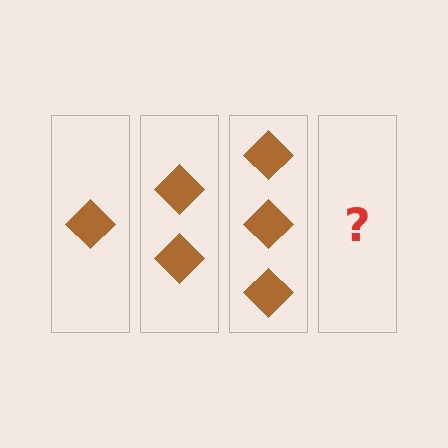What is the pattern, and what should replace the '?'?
The pattern is that each step adds one more diamond. The '?' should be 4 diamonds.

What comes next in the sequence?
The next element should be 4 diamonds.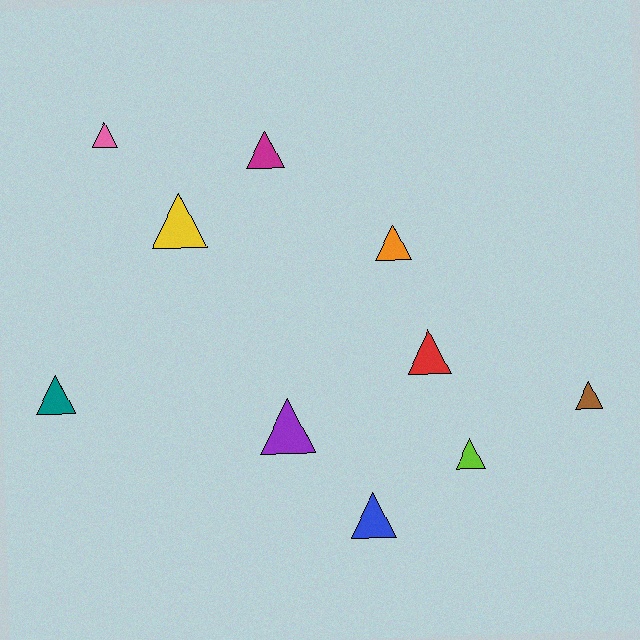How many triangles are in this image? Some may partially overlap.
There are 10 triangles.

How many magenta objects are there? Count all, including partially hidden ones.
There is 1 magenta object.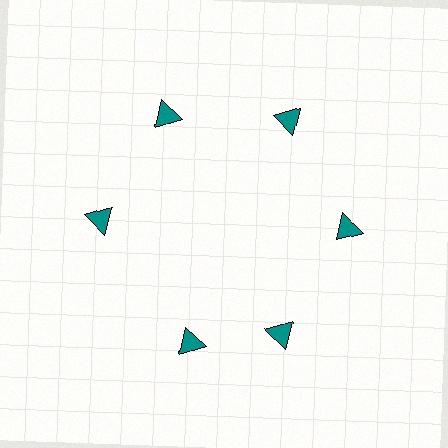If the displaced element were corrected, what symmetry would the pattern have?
It would have 6-fold rotational symmetry — the pattern would map onto itself every 60 degrees.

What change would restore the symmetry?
The symmetry would be restored by rotating it back into even spacing with its neighbors so that all 6 triangles sit at equal angles and equal distance from the center.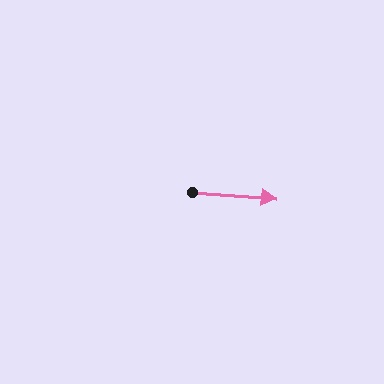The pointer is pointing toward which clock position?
Roughly 3 o'clock.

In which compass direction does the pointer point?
East.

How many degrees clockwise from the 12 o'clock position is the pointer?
Approximately 94 degrees.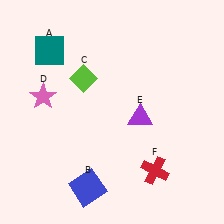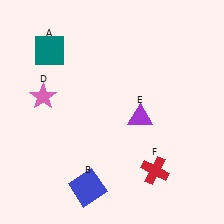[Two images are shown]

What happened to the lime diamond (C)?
The lime diamond (C) was removed in Image 2. It was in the top-left area of Image 1.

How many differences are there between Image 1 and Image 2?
There is 1 difference between the two images.